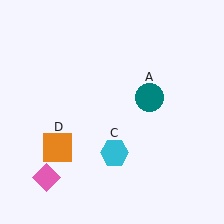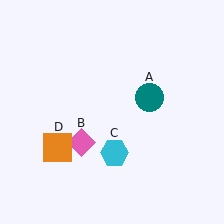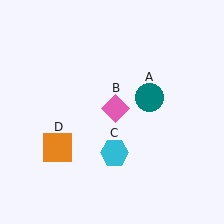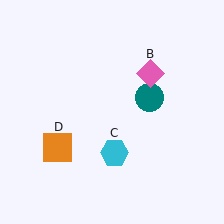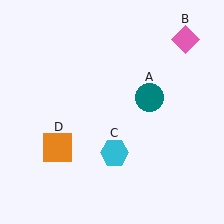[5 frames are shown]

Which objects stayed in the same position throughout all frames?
Teal circle (object A) and cyan hexagon (object C) and orange square (object D) remained stationary.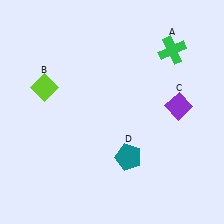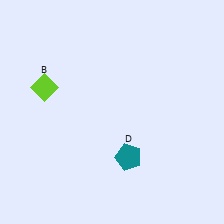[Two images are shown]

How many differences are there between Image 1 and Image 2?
There are 2 differences between the two images.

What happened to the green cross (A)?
The green cross (A) was removed in Image 2. It was in the top-right area of Image 1.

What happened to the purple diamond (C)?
The purple diamond (C) was removed in Image 2. It was in the top-right area of Image 1.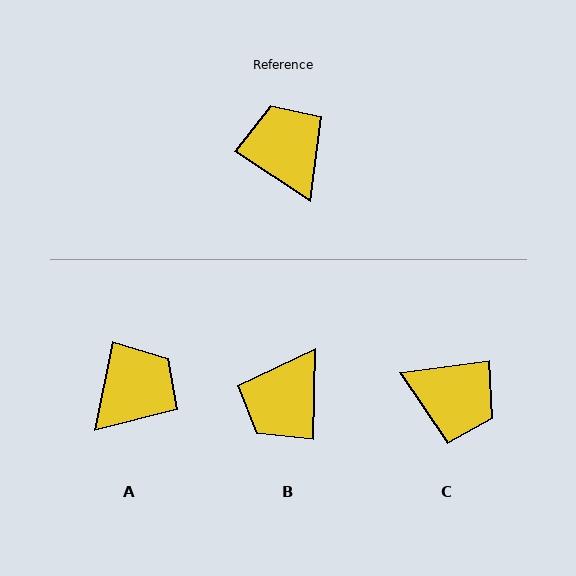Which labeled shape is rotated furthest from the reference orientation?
C, about 139 degrees away.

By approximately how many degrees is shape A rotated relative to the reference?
Approximately 68 degrees clockwise.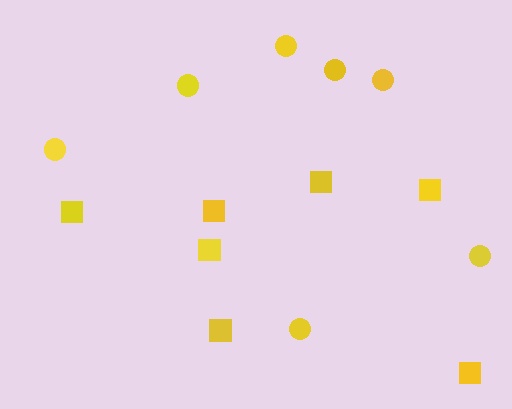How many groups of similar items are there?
There are 2 groups: one group of squares (7) and one group of circles (7).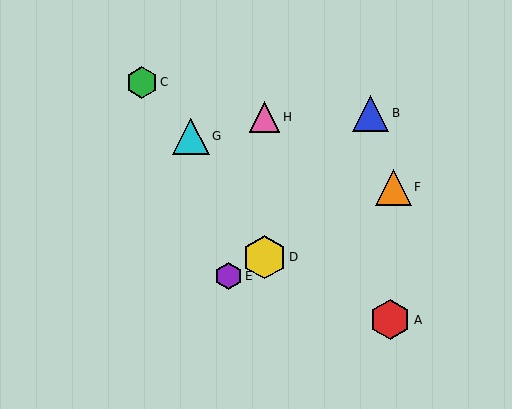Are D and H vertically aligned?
Yes, both are at x≈265.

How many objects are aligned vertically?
2 objects (D, H) are aligned vertically.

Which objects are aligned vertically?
Objects D, H are aligned vertically.